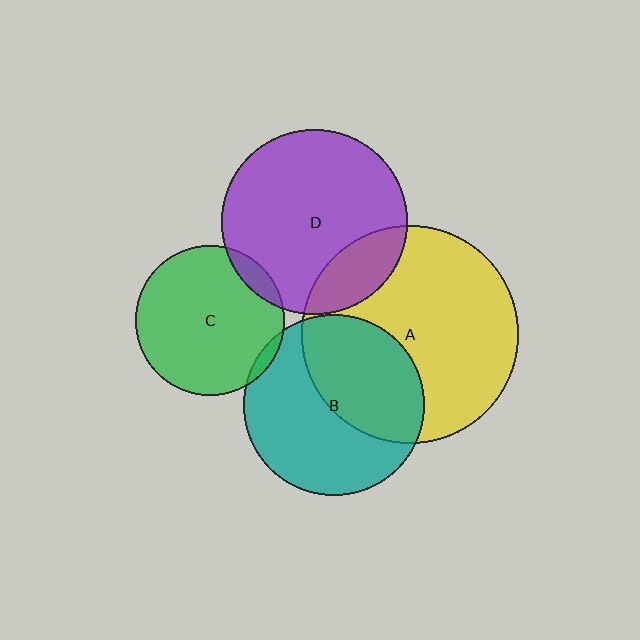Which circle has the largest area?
Circle A (yellow).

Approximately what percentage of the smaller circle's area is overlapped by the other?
Approximately 45%.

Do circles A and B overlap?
Yes.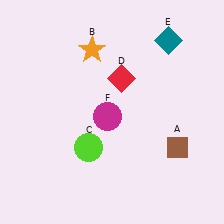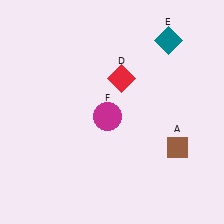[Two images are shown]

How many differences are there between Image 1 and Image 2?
There are 2 differences between the two images.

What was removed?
The lime circle (C), the orange star (B) were removed in Image 2.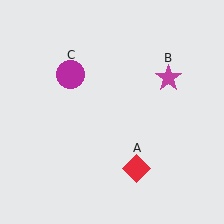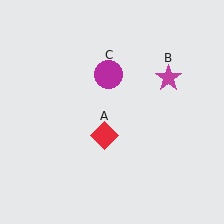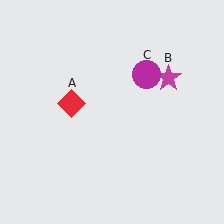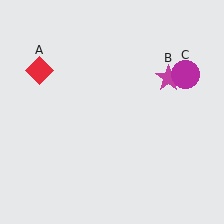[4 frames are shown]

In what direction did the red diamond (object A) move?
The red diamond (object A) moved up and to the left.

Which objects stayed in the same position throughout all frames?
Magenta star (object B) remained stationary.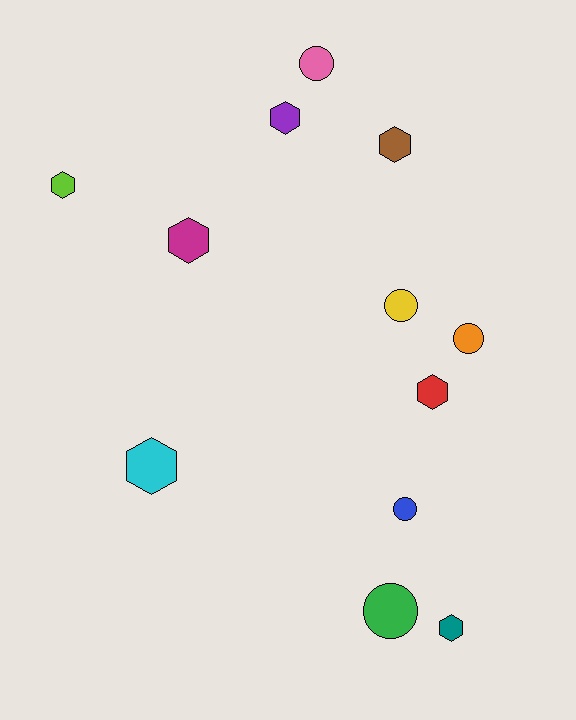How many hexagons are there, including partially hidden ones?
There are 7 hexagons.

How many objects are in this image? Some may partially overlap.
There are 12 objects.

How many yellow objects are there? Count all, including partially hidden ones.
There is 1 yellow object.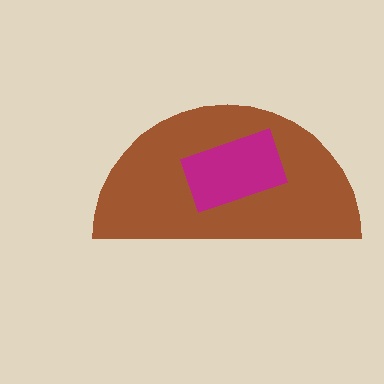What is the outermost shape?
The brown semicircle.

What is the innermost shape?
The magenta rectangle.